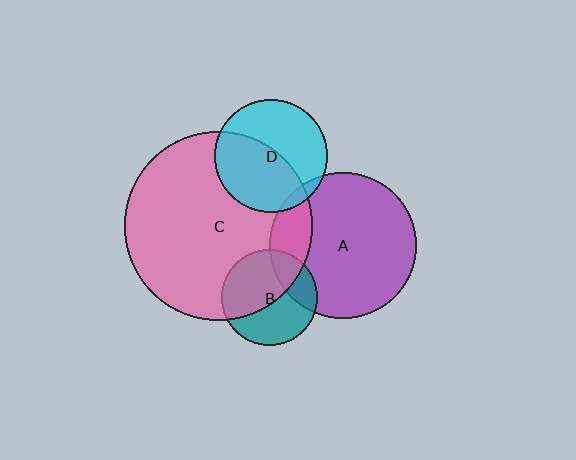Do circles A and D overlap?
Yes.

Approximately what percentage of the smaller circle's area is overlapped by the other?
Approximately 5%.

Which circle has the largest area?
Circle C (pink).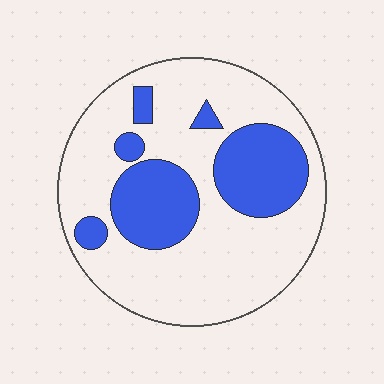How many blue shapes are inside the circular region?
6.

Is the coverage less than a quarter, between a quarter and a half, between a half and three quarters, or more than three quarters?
Between a quarter and a half.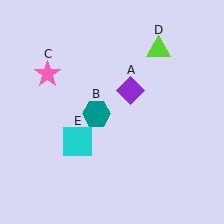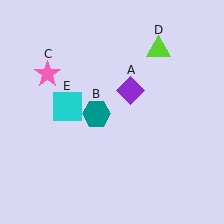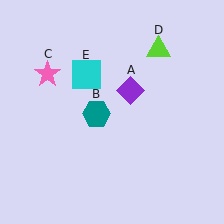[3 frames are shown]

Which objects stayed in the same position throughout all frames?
Purple diamond (object A) and teal hexagon (object B) and pink star (object C) and lime triangle (object D) remained stationary.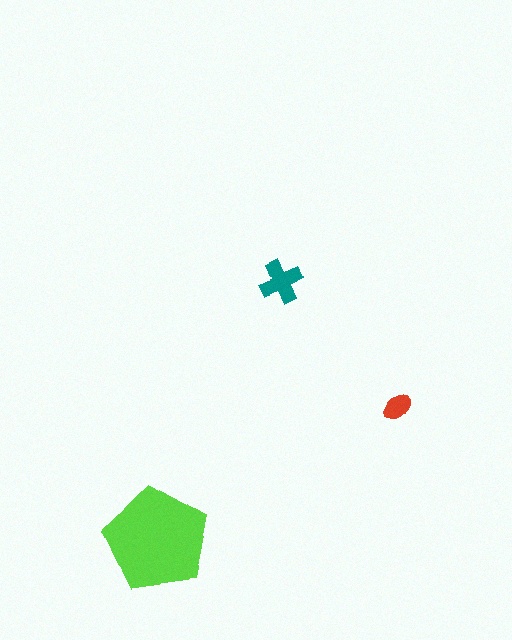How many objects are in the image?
There are 3 objects in the image.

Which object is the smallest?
The red ellipse.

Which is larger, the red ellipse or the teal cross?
The teal cross.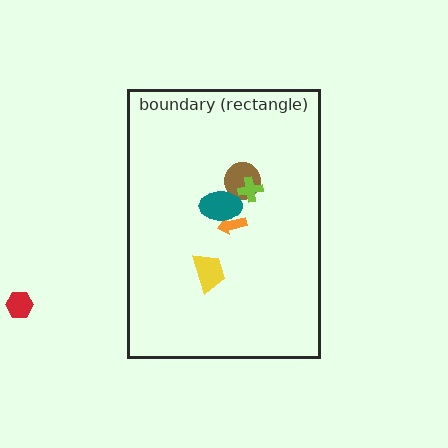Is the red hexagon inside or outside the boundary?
Outside.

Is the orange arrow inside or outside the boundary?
Inside.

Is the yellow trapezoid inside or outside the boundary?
Inside.